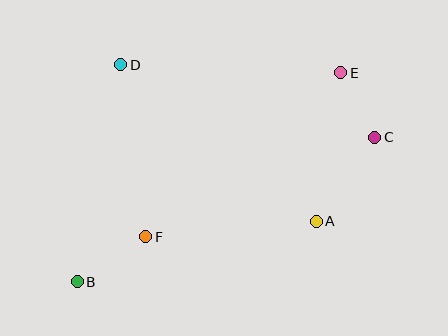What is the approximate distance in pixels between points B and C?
The distance between B and C is approximately 331 pixels.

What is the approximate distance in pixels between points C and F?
The distance between C and F is approximately 250 pixels.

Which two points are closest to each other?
Points C and E are closest to each other.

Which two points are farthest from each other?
Points B and E are farthest from each other.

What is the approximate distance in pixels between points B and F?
The distance between B and F is approximately 82 pixels.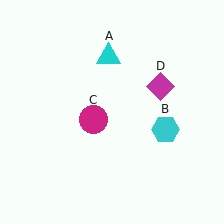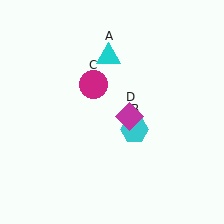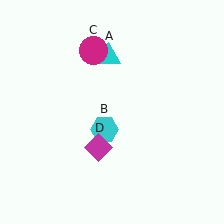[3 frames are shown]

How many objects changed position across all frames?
3 objects changed position: cyan hexagon (object B), magenta circle (object C), magenta diamond (object D).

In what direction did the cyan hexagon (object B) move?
The cyan hexagon (object B) moved left.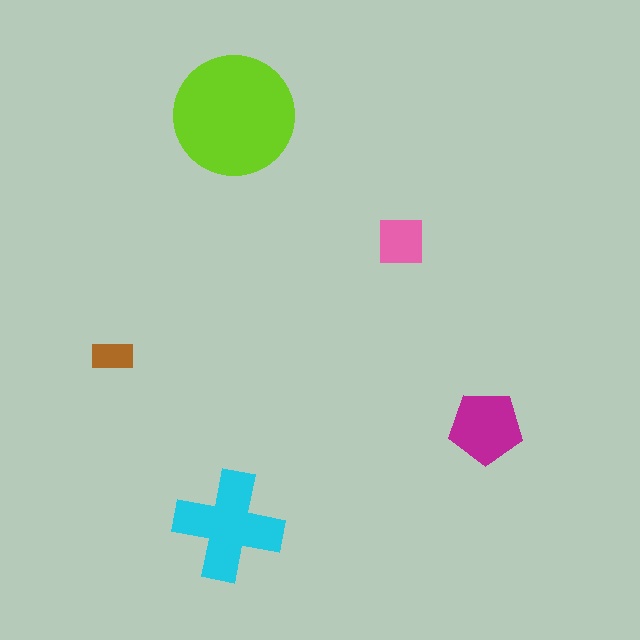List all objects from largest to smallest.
The lime circle, the cyan cross, the magenta pentagon, the pink square, the brown rectangle.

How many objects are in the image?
There are 5 objects in the image.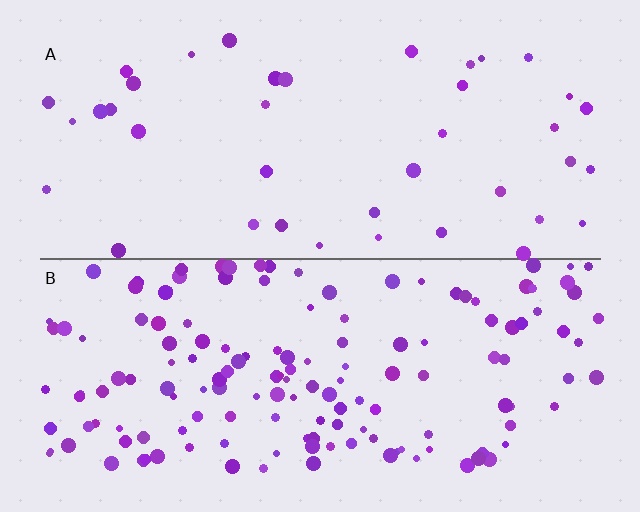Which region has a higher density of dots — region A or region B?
B (the bottom).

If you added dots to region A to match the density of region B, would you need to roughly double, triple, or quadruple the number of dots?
Approximately quadruple.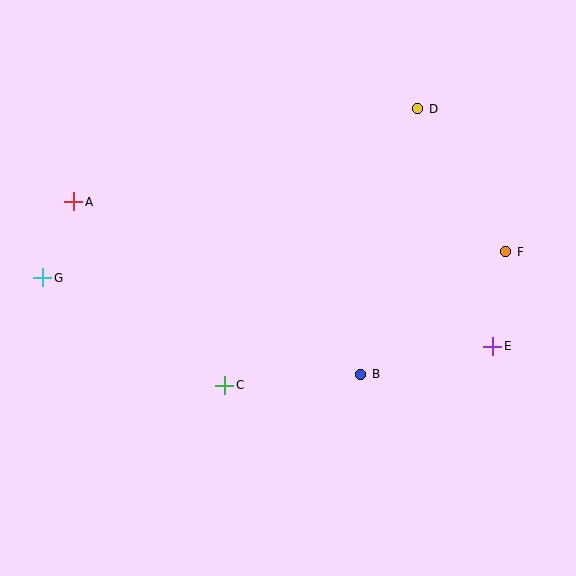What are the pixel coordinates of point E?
Point E is at (493, 346).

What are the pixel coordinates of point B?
Point B is at (361, 374).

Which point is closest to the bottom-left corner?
Point C is closest to the bottom-left corner.